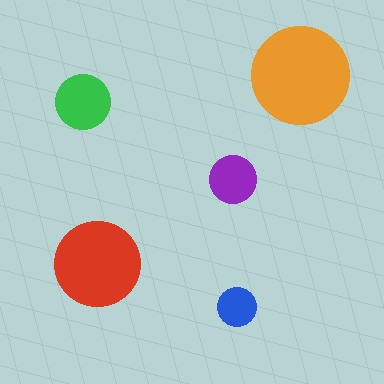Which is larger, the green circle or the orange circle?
The orange one.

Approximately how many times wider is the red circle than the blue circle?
About 2 times wider.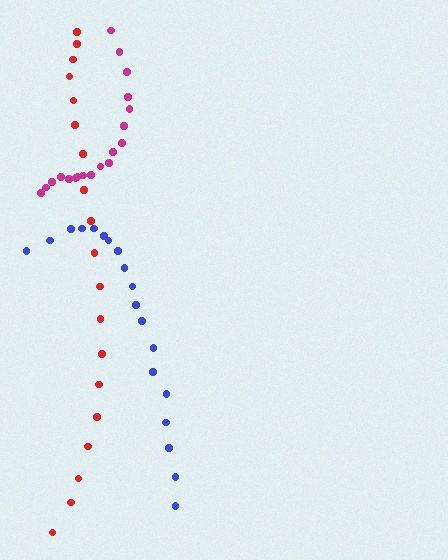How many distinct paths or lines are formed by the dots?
There are 3 distinct paths.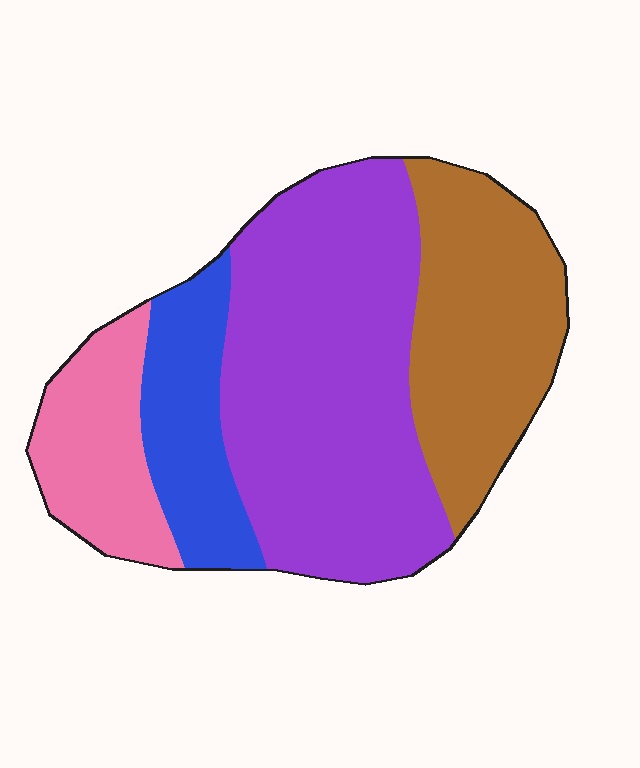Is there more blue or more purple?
Purple.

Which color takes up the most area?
Purple, at roughly 45%.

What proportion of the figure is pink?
Pink covers about 15% of the figure.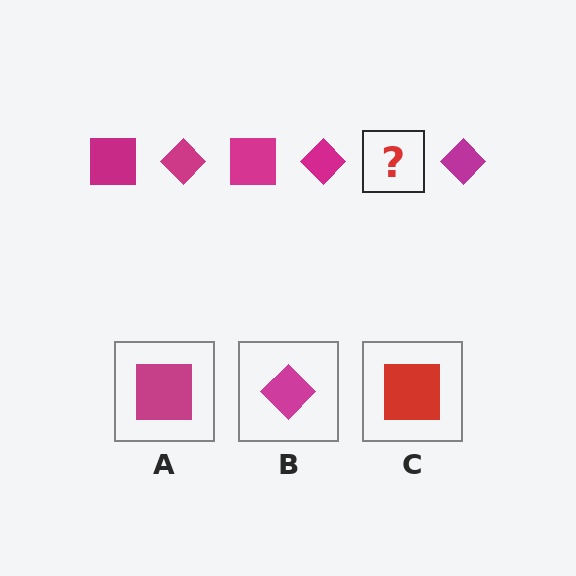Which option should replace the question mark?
Option A.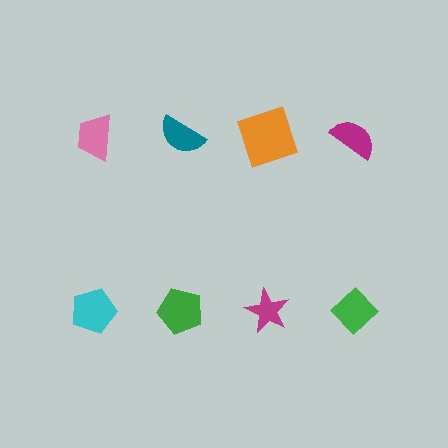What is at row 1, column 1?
A pink trapezoid.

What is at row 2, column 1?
A cyan pentagon.